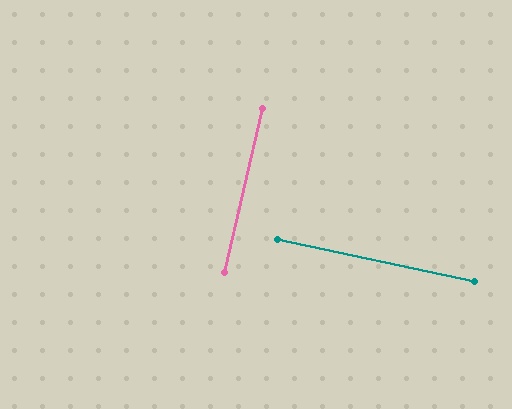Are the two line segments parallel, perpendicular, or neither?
Perpendicular — they meet at approximately 89°.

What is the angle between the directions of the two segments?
Approximately 89 degrees.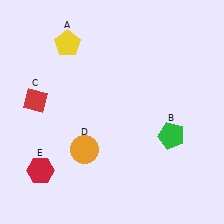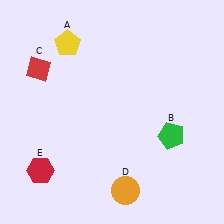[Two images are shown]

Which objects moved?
The objects that moved are: the red diamond (C), the orange circle (D).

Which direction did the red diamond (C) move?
The red diamond (C) moved up.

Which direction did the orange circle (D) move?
The orange circle (D) moved right.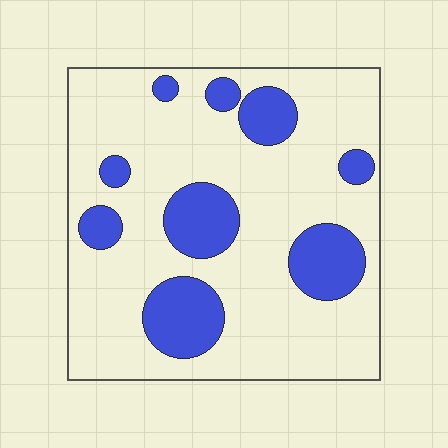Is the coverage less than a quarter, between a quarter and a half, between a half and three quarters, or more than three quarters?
Less than a quarter.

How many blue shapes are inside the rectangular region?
9.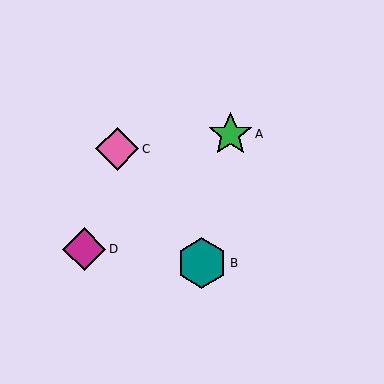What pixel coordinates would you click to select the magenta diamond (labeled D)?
Click at (84, 249) to select the magenta diamond D.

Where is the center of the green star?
The center of the green star is at (230, 134).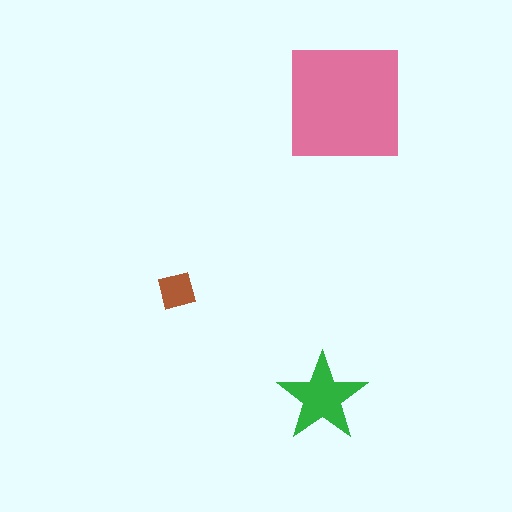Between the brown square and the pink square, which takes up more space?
The pink square.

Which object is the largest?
The pink square.